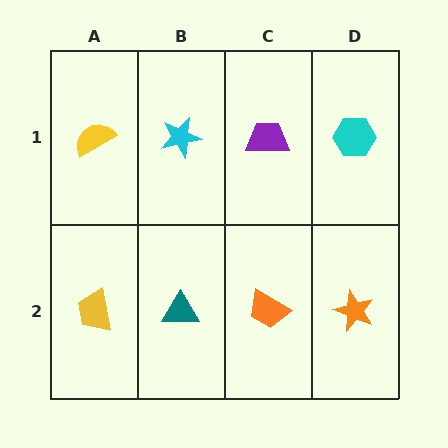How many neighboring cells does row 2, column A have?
2.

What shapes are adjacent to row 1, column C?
An orange trapezoid (row 2, column C), a cyan star (row 1, column B), a cyan hexagon (row 1, column D).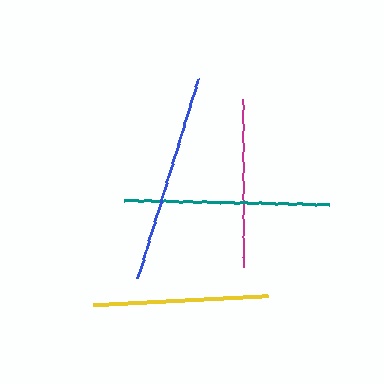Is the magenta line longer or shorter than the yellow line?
The yellow line is longer than the magenta line.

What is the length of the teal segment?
The teal segment is approximately 205 pixels long.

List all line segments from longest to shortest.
From longest to shortest: blue, teal, yellow, magenta.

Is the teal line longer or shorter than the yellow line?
The teal line is longer than the yellow line.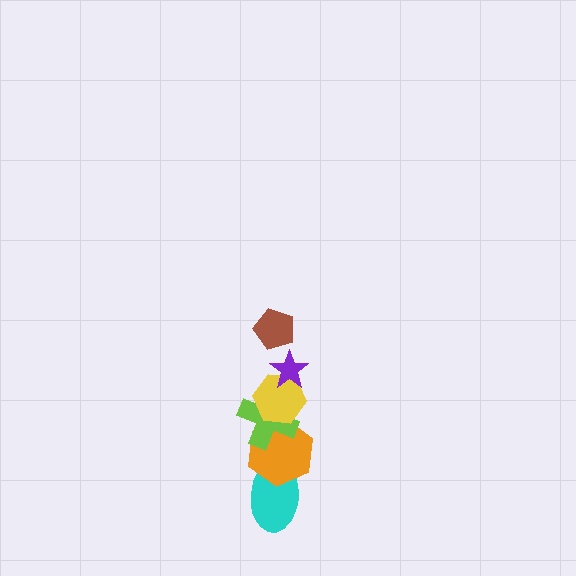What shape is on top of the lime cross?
The yellow hexagon is on top of the lime cross.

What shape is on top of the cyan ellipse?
The orange hexagon is on top of the cyan ellipse.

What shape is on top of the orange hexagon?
The lime cross is on top of the orange hexagon.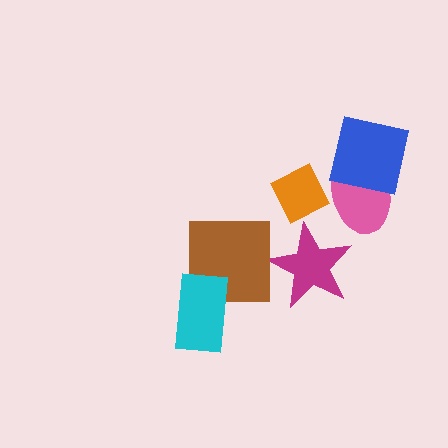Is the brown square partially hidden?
Yes, it is partially covered by another shape.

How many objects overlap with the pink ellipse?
2 objects overlap with the pink ellipse.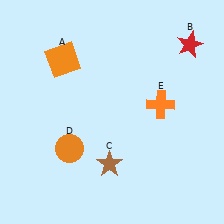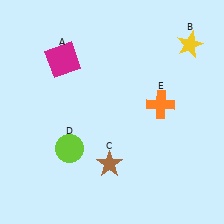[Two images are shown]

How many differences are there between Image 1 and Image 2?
There are 3 differences between the two images.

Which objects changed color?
A changed from orange to magenta. B changed from red to yellow. D changed from orange to lime.